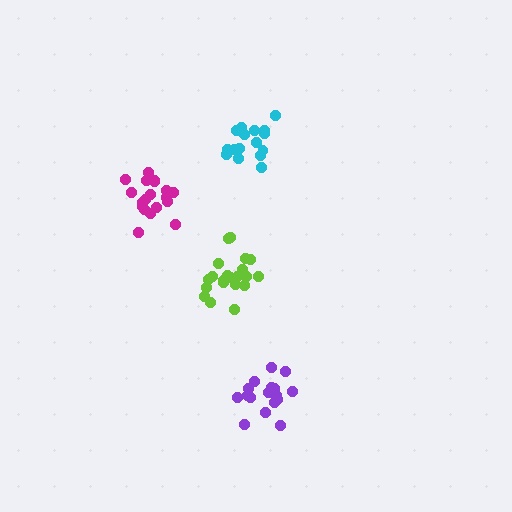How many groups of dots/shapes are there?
There are 4 groups.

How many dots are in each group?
Group 1: 16 dots, Group 2: 21 dots, Group 3: 19 dots, Group 4: 17 dots (73 total).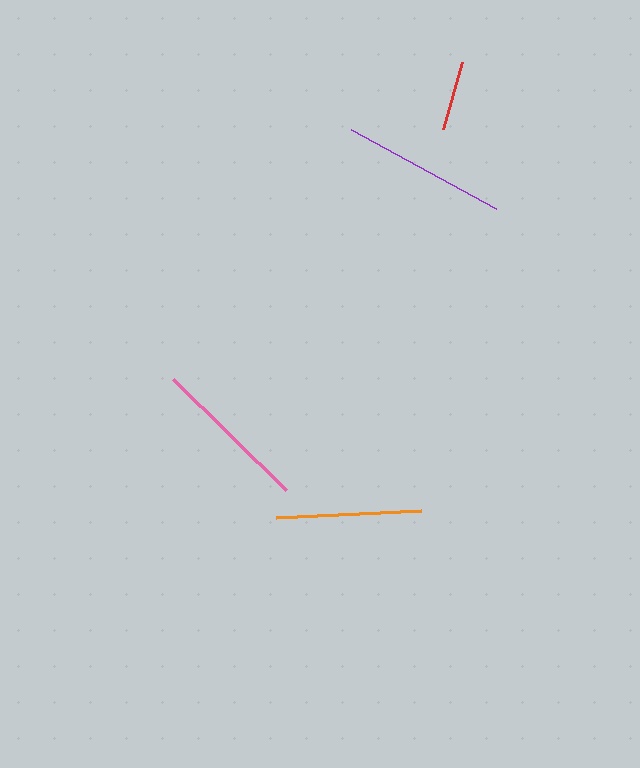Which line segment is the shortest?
The red line is the shortest at approximately 69 pixels.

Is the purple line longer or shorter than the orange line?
The purple line is longer than the orange line.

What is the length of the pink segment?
The pink segment is approximately 159 pixels long.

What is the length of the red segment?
The red segment is approximately 69 pixels long.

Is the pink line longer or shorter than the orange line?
The pink line is longer than the orange line.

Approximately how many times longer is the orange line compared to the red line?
The orange line is approximately 2.1 times the length of the red line.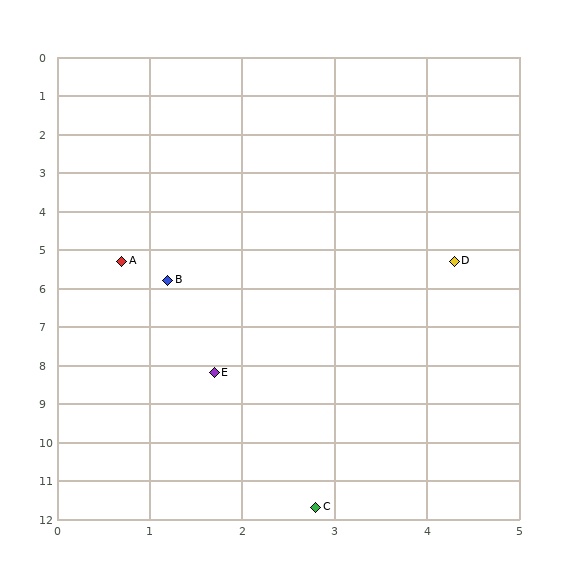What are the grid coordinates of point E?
Point E is at approximately (1.7, 8.2).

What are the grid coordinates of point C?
Point C is at approximately (2.8, 11.7).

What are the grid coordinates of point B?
Point B is at approximately (1.2, 5.8).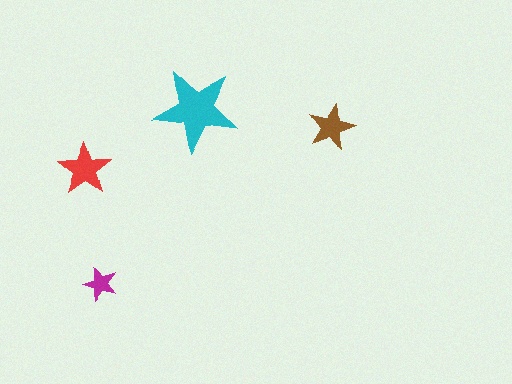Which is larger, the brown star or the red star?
The red one.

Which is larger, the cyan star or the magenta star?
The cyan one.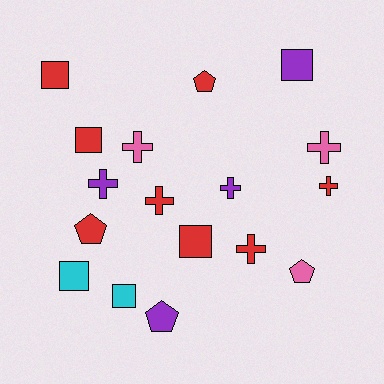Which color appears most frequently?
Red, with 8 objects.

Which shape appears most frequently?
Cross, with 7 objects.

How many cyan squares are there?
There are 2 cyan squares.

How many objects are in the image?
There are 17 objects.